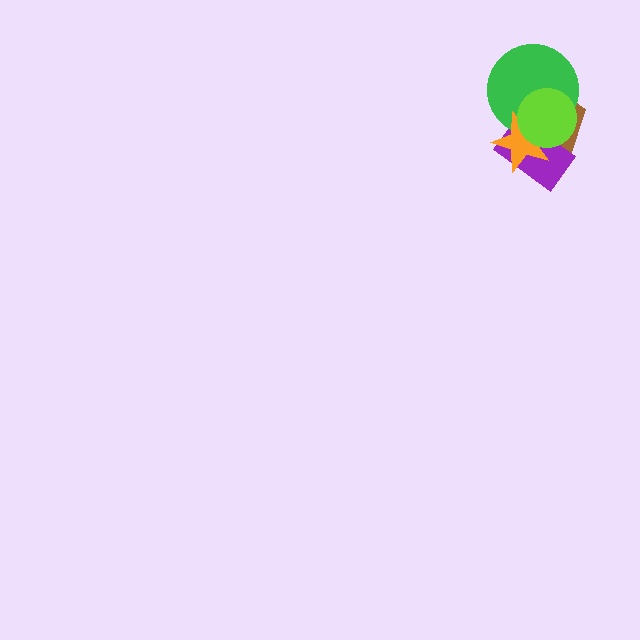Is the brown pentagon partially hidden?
Yes, it is partially covered by another shape.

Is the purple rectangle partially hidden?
Yes, it is partially covered by another shape.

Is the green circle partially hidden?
Yes, it is partially covered by another shape.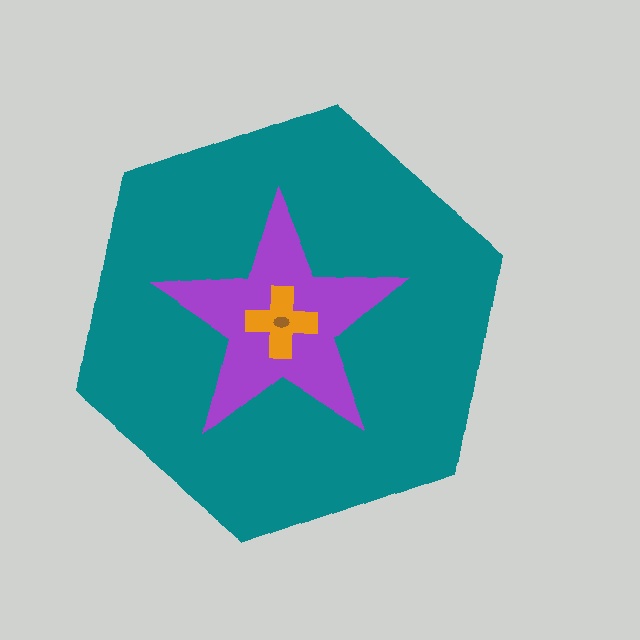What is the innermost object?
The brown ellipse.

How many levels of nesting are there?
4.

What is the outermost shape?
The teal hexagon.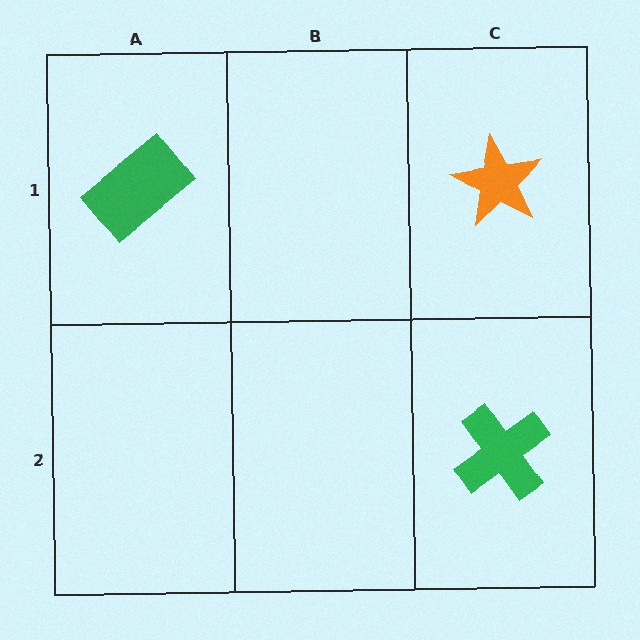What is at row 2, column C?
A green cross.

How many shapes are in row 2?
1 shape.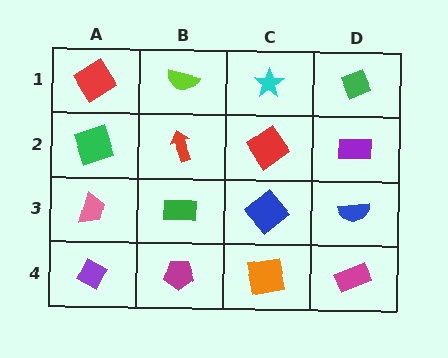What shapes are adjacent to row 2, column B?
A lime semicircle (row 1, column B), a green rectangle (row 3, column B), a green square (row 2, column A), a red diamond (row 2, column C).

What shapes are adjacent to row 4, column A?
A pink trapezoid (row 3, column A), a magenta pentagon (row 4, column B).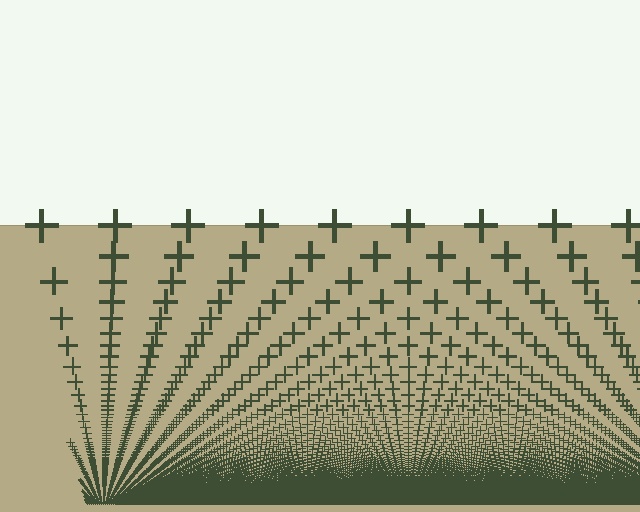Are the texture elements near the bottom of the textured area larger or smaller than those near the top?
Smaller. The gradient is inverted — elements near the bottom are smaller and denser.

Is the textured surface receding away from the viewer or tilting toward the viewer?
The surface appears to tilt toward the viewer. Texture elements get larger and sparser toward the top.